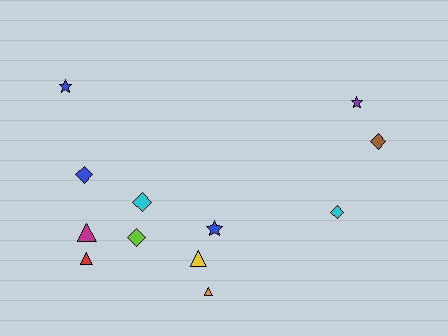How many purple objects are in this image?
There is 1 purple object.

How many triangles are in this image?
There are 4 triangles.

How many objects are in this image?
There are 12 objects.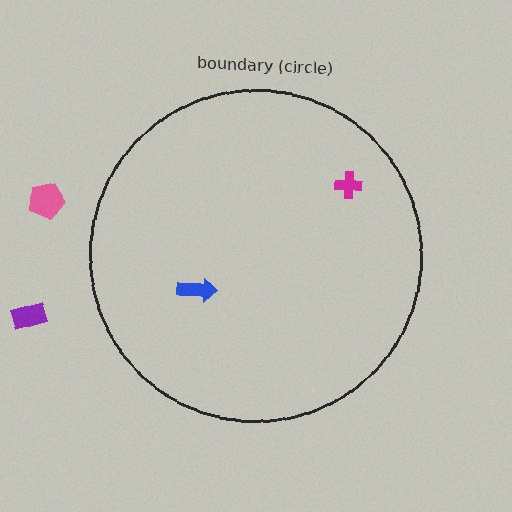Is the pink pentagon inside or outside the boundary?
Outside.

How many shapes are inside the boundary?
2 inside, 2 outside.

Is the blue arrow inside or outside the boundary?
Inside.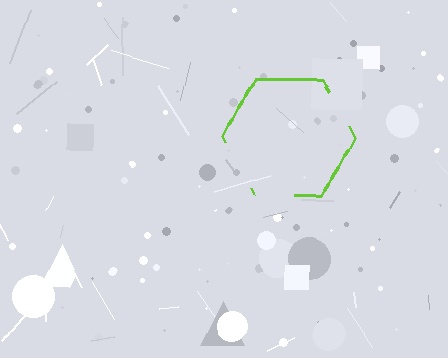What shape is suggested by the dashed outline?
The dashed outline suggests a hexagon.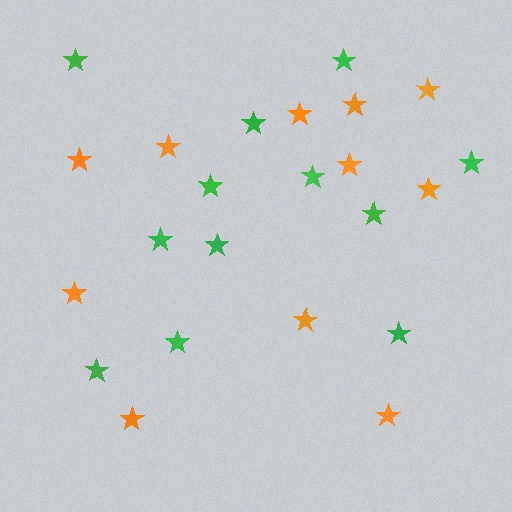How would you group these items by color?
There are 2 groups: one group of green stars (12) and one group of orange stars (11).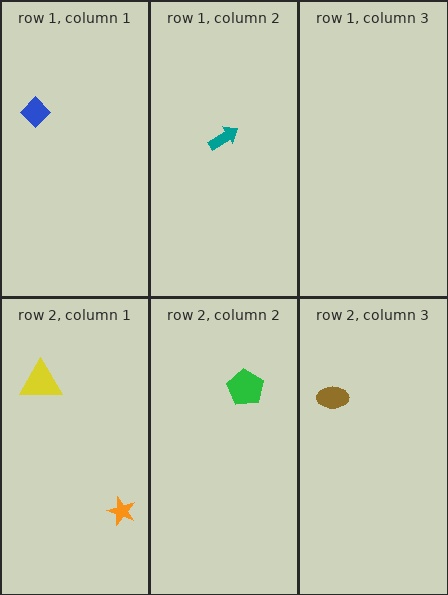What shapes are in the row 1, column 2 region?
The teal arrow.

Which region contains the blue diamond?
The row 1, column 1 region.